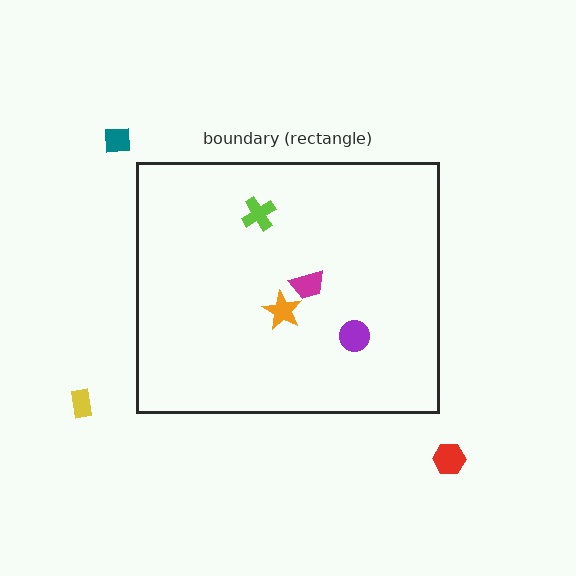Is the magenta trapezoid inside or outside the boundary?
Inside.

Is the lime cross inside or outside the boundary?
Inside.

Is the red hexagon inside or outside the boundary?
Outside.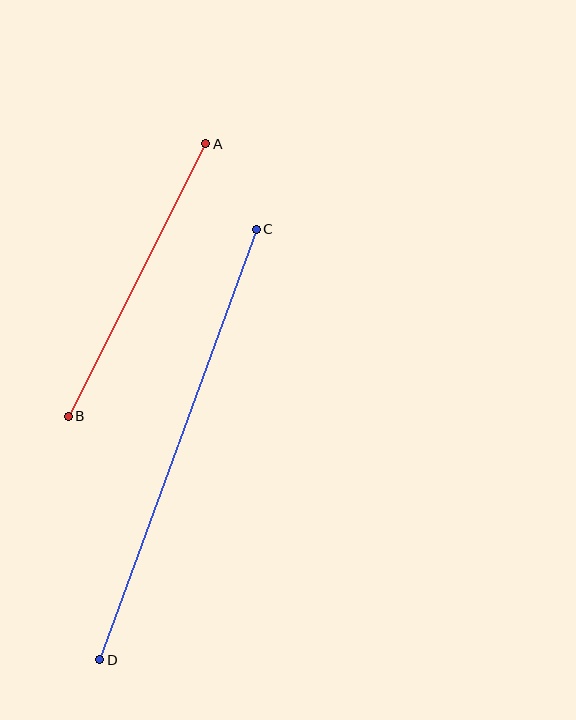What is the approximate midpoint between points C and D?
The midpoint is at approximately (178, 445) pixels.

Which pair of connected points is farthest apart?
Points C and D are farthest apart.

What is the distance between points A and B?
The distance is approximately 305 pixels.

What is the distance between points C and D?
The distance is approximately 458 pixels.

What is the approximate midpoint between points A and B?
The midpoint is at approximately (137, 280) pixels.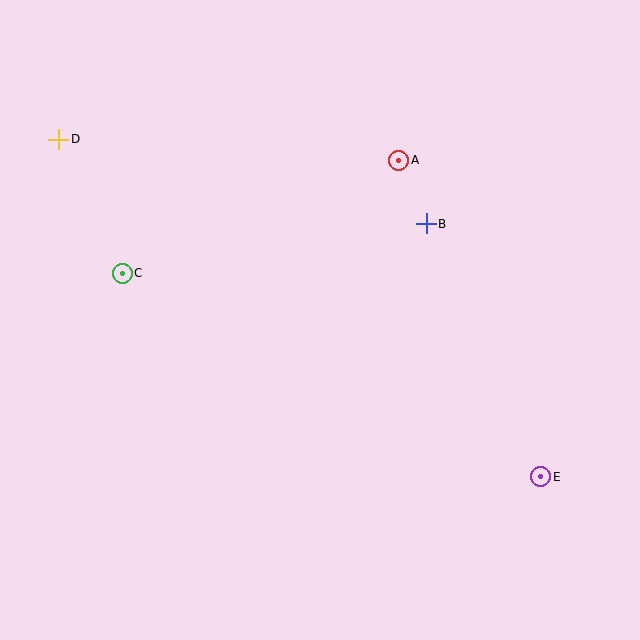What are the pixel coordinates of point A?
Point A is at (399, 160).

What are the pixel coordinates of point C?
Point C is at (122, 273).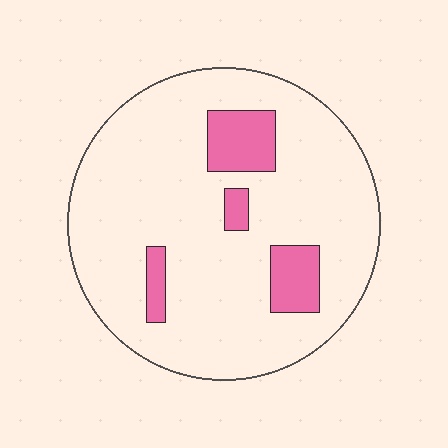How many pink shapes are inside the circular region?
4.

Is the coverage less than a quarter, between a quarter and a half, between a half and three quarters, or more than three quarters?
Less than a quarter.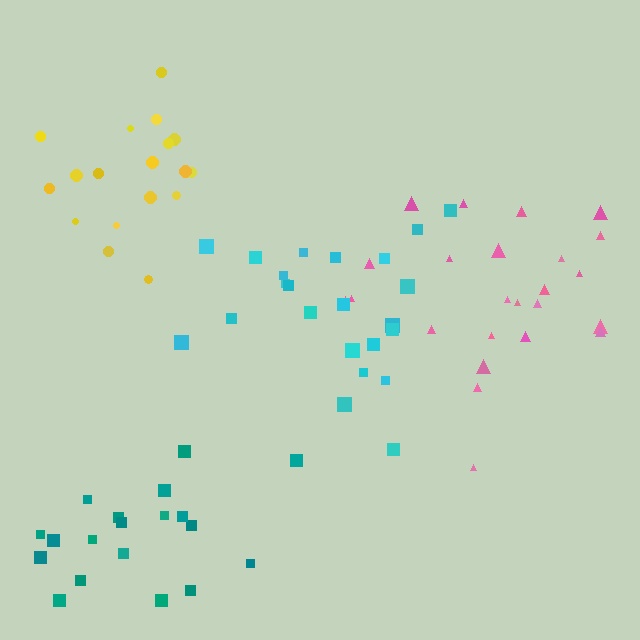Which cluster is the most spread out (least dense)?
Pink.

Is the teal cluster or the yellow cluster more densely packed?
Yellow.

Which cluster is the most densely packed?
Yellow.